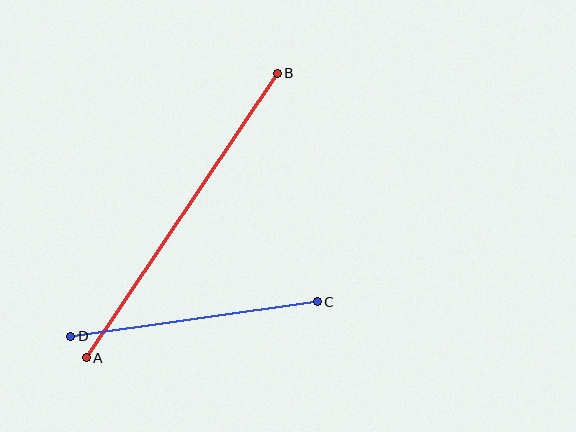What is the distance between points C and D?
The distance is approximately 249 pixels.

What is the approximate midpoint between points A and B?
The midpoint is at approximately (182, 216) pixels.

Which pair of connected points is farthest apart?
Points A and B are farthest apart.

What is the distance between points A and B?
The distance is approximately 343 pixels.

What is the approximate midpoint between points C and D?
The midpoint is at approximately (194, 319) pixels.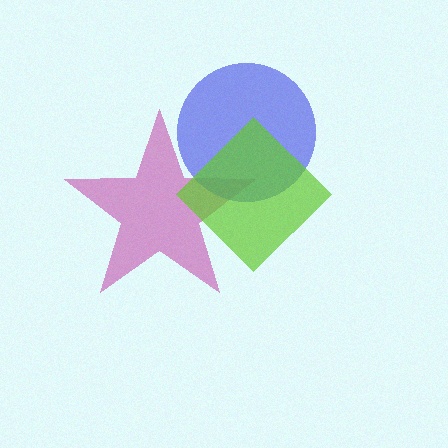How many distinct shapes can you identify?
There are 3 distinct shapes: a magenta star, a blue circle, a lime diamond.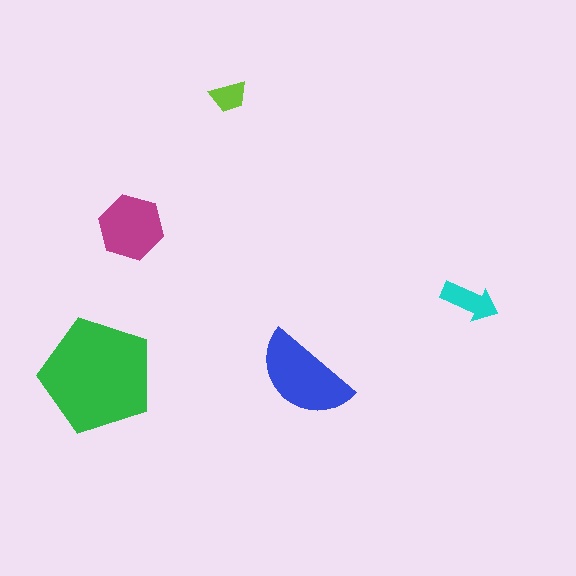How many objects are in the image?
There are 5 objects in the image.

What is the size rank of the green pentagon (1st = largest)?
1st.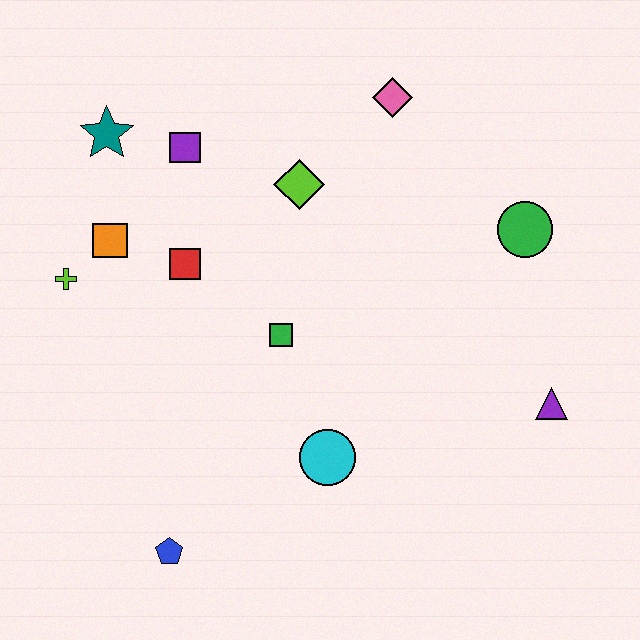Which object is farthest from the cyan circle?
The teal star is farthest from the cyan circle.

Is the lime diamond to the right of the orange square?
Yes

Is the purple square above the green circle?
Yes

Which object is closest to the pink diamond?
The lime diamond is closest to the pink diamond.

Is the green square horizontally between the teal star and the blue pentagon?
No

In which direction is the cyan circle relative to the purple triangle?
The cyan circle is to the left of the purple triangle.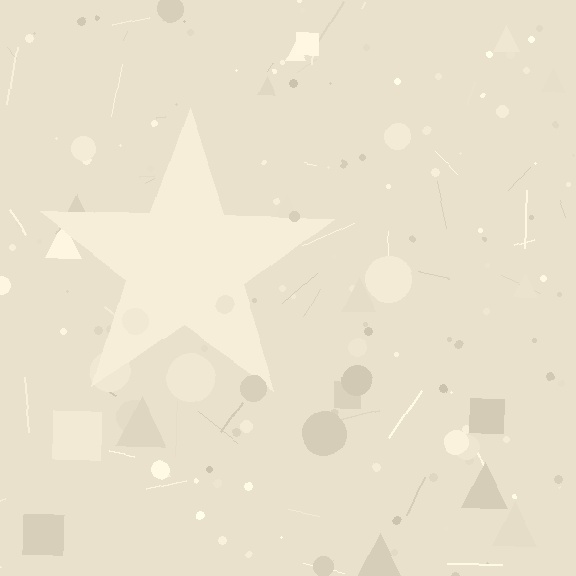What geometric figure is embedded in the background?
A star is embedded in the background.